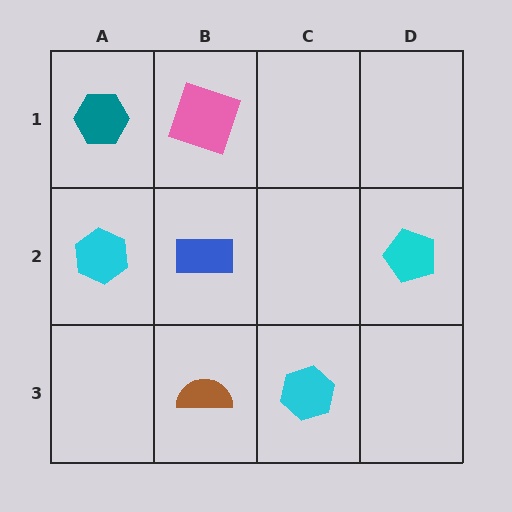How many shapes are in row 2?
3 shapes.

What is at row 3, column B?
A brown semicircle.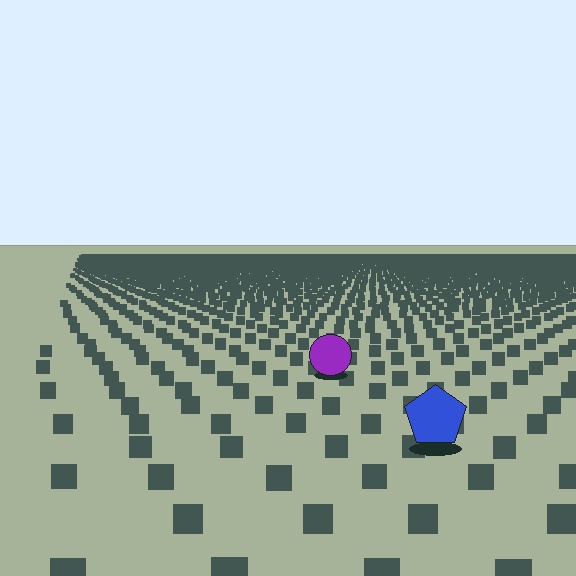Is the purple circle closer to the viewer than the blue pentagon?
No. The blue pentagon is closer — you can tell from the texture gradient: the ground texture is coarser near it.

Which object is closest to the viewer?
The blue pentagon is closest. The texture marks near it are larger and more spread out.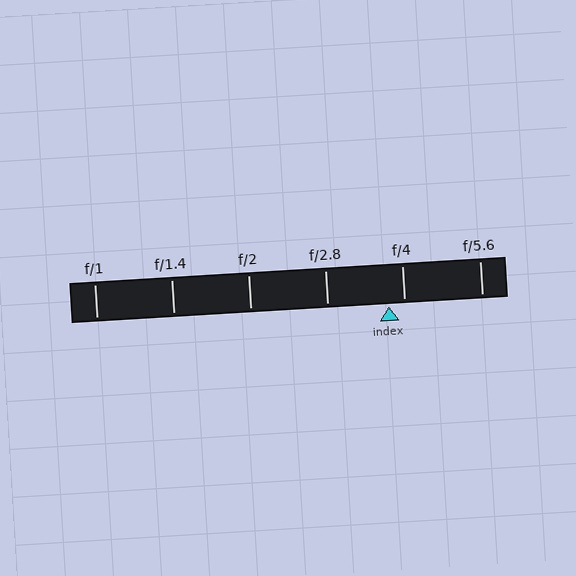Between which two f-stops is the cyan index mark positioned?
The index mark is between f/2.8 and f/4.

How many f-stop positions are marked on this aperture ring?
There are 6 f-stop positions marked.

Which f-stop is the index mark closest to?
The index mark is closest to f/4.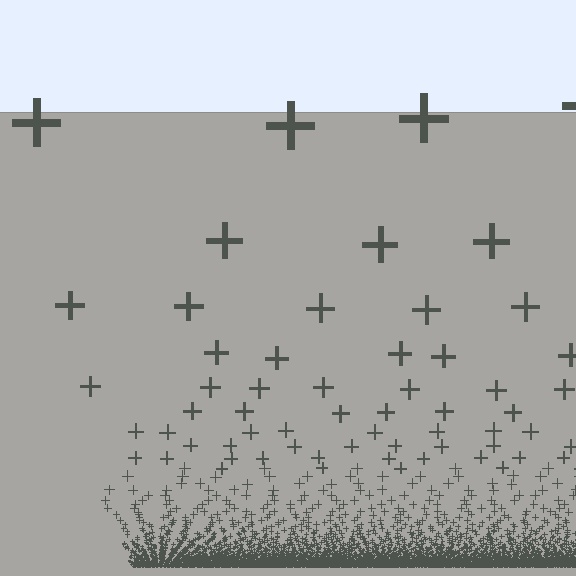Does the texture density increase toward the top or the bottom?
Density increases toward the bottom.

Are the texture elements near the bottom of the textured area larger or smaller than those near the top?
Smaller. The gradient is inverted — elements near the bottom are smaller and denser.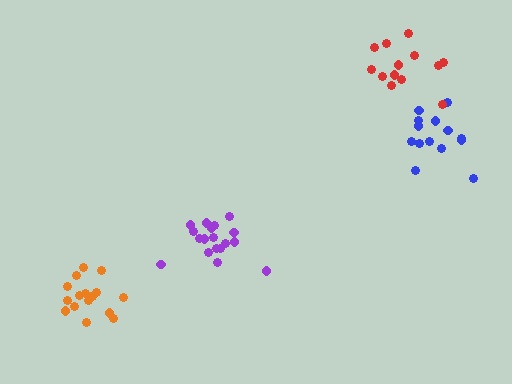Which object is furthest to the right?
The blue cluster is rightmost.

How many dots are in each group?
Group 1: 14 dots, Group 2: 13 dots, Group 3: 18 dots, Group 4: 17 dots (62 total).